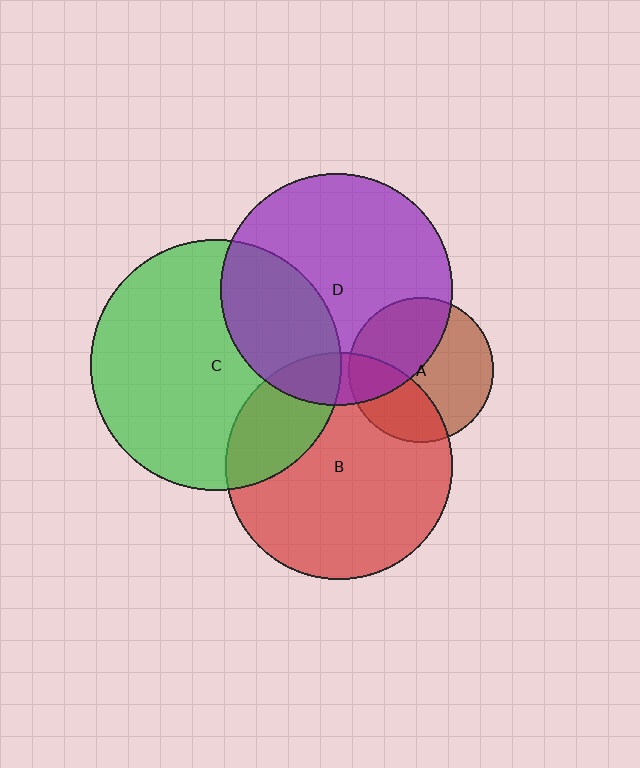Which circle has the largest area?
Circle C (green).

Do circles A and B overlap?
Yes.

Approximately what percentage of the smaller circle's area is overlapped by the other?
Approximately 35%.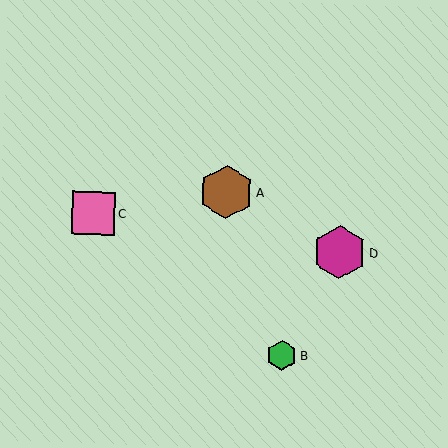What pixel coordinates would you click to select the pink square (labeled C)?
Click at (93, 213) to select the pink square C.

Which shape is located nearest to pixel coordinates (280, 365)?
The green hexagon (labeled B) at (282, 355) is nearest to that location.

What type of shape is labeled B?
Shape B is a green hexagon.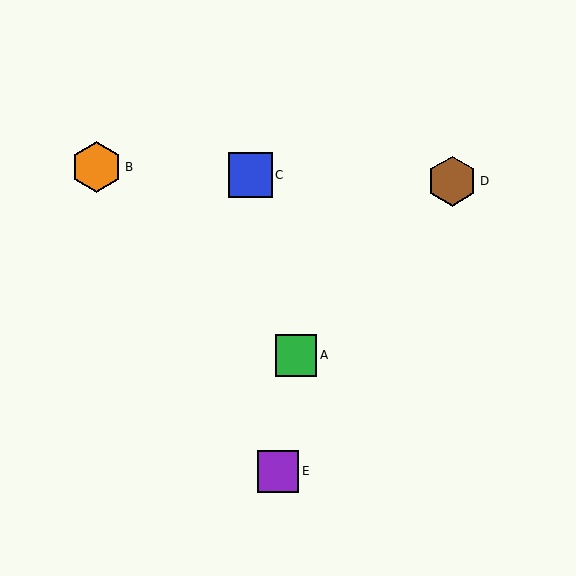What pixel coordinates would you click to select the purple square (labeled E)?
Click at (278, 471) to select the purple square E.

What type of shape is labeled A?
Shape A is a green square.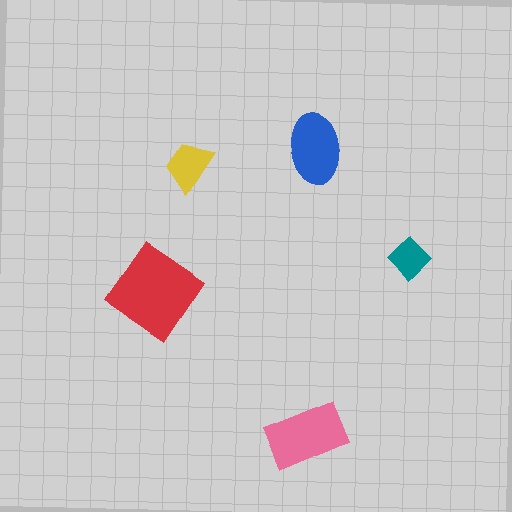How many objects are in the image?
There are 5 objects in the image.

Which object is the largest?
The red diamond.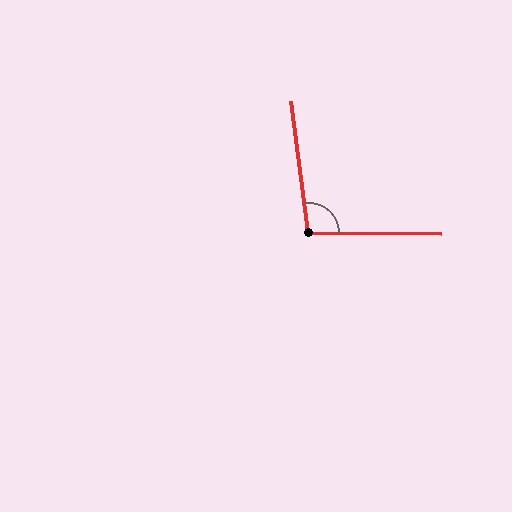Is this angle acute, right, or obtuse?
It is obtuse.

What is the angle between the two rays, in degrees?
Approximately 98 degrees.